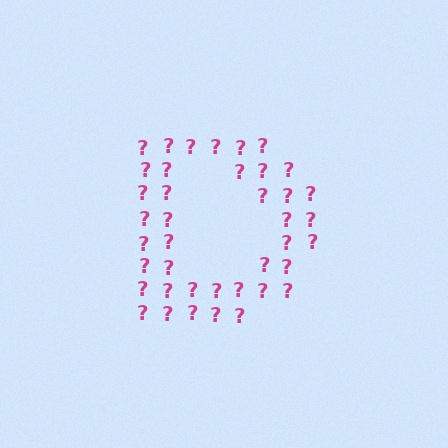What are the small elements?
The small elements are question marks.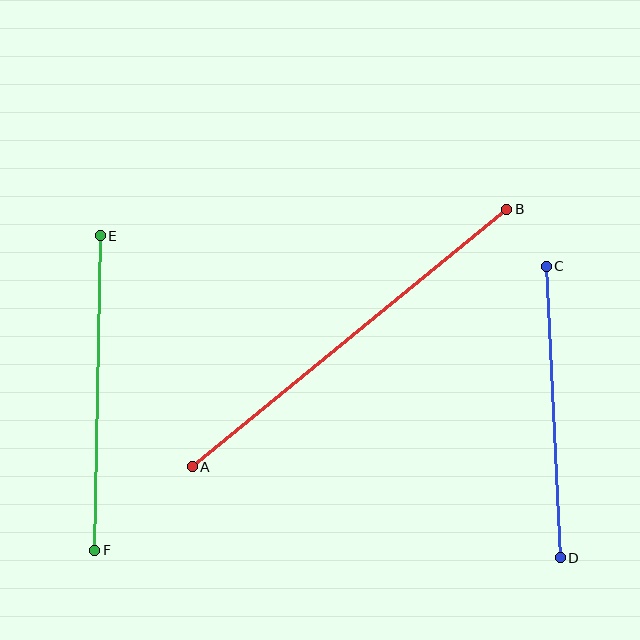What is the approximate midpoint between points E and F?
The midpoint is at approximately (98, 393) pixels.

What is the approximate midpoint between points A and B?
The midpoint is at approximately (350, 338) pixels.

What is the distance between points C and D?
The distance is approximately 292 pixels.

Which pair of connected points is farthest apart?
Points A and B are farthest apart.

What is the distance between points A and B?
The distance is approximately 406 pixels.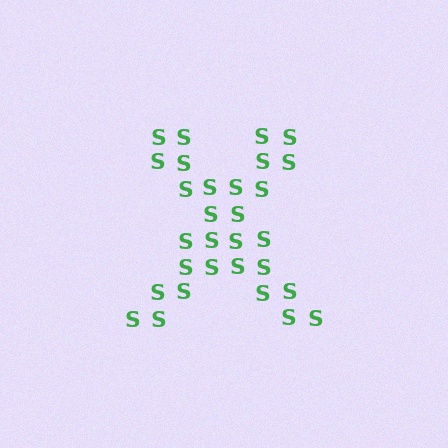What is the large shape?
The large shape is the letter X.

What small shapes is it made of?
It is made of small letter S's.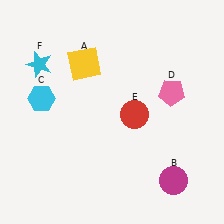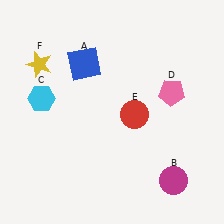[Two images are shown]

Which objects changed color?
A changed from yellow to blue. F changed from cyan to yellow.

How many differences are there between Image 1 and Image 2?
There are 2 differences between the two images.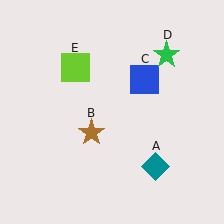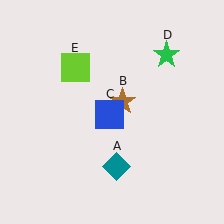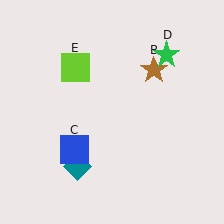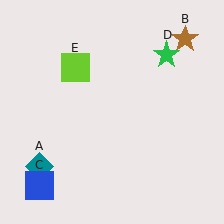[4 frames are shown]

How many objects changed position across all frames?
3 objects changed position: teal diamond (object A), brown star (object B), blue square (object C).